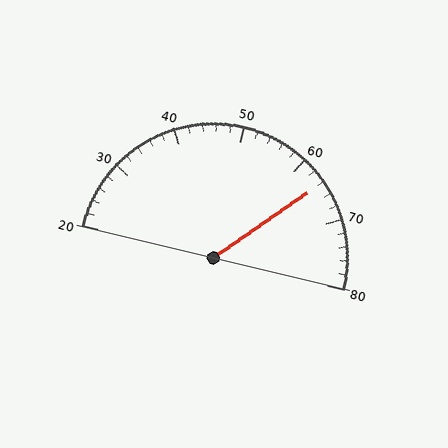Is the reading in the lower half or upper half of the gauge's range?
The reading is in the upper half of the range (20 to 80).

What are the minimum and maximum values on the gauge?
The gauge ranges from 20 to 80.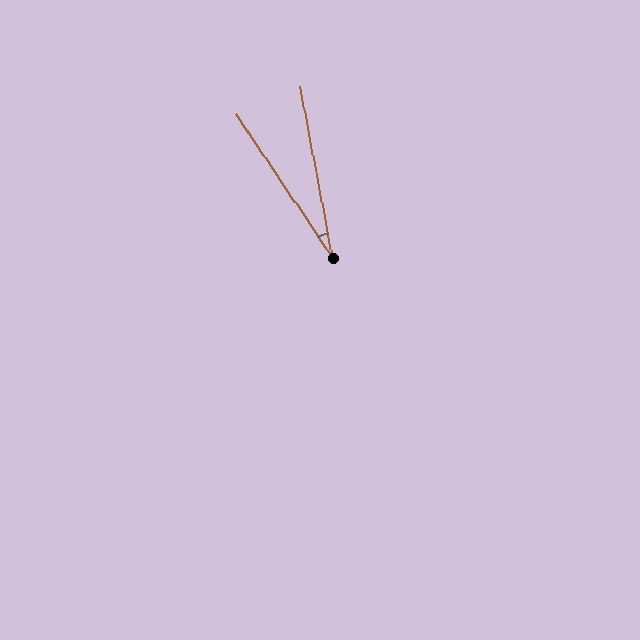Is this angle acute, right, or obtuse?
It is acute.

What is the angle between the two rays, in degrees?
Approximately 23 degrees.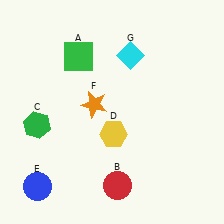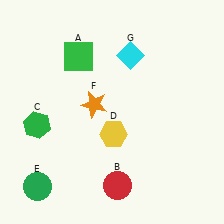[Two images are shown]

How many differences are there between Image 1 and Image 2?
There is 1 difference between the two images.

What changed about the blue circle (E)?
In Image 1, E is blue. In Image 2, it changed to green.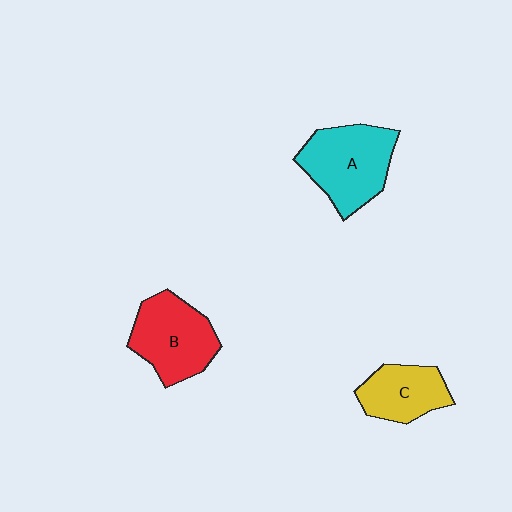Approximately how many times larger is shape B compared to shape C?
Approximately 1.3 times.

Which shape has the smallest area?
Shape C (yellow).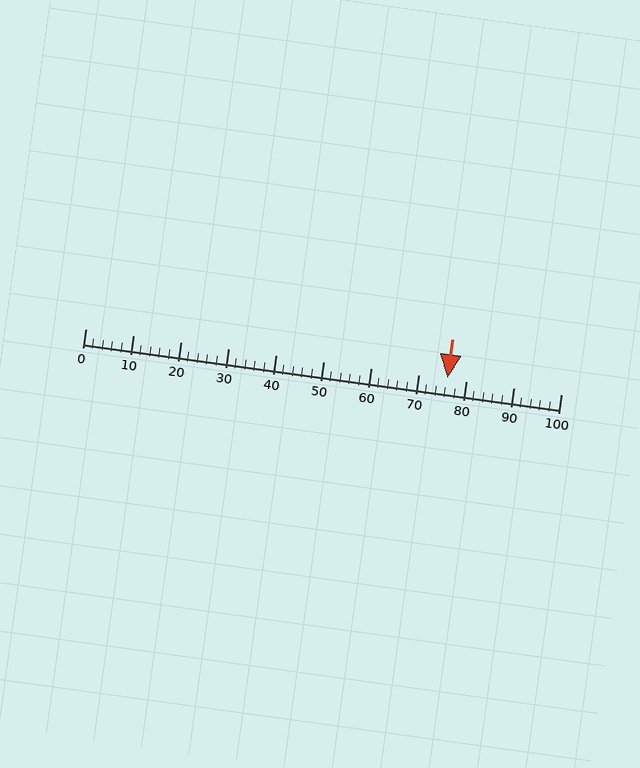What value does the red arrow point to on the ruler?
The red arrow points to approximately 76.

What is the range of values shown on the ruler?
The ruler shows values from 0 to 100.